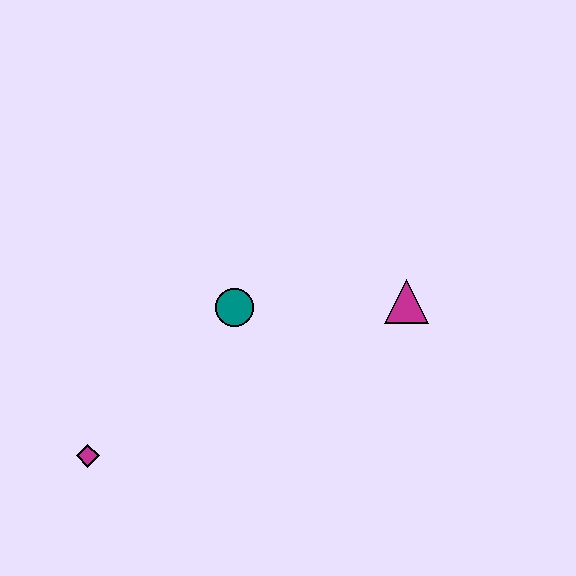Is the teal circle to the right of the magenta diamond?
Yes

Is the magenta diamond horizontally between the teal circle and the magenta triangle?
No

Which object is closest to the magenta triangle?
The teal circle is closest to the magenta triangle.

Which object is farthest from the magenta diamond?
The magenta triangle is farthest from the magenta diamond.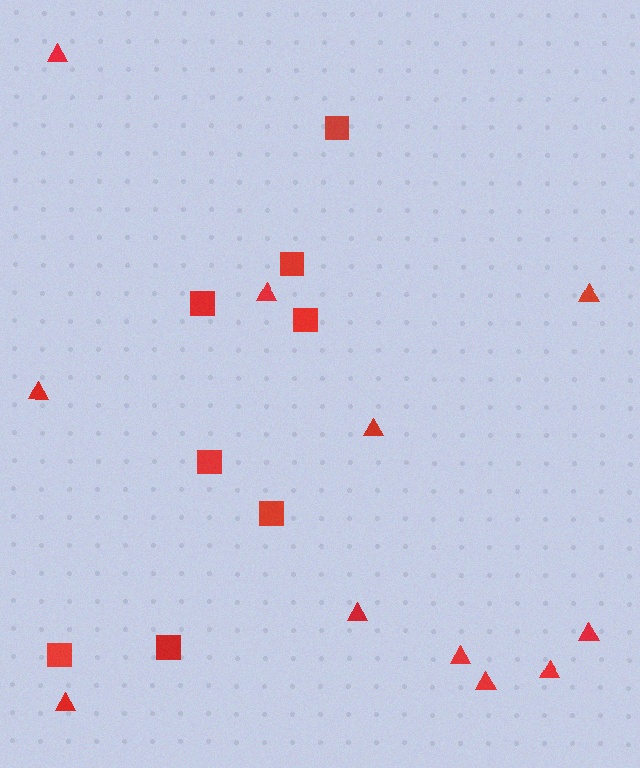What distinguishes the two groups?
There are 2 groups: one group of triangles (11) and one group of squares (8).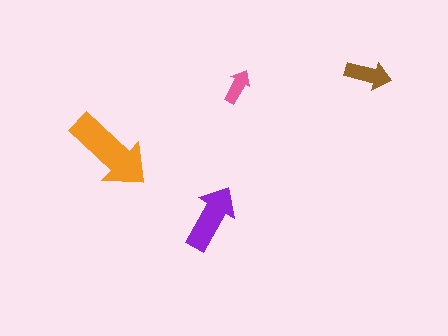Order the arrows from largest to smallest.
the orange one, the purple one, the brown one, the pink one.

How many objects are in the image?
There are 4 objects in the image.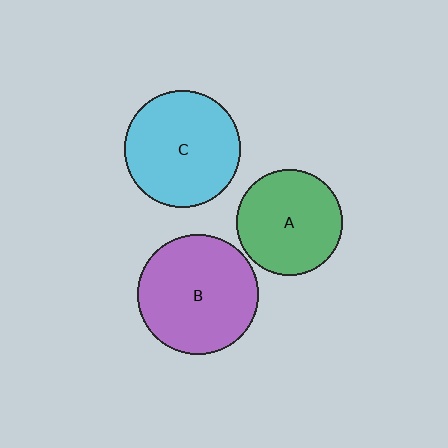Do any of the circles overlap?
No, none of the circles overlap.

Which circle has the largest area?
Circle B (purple).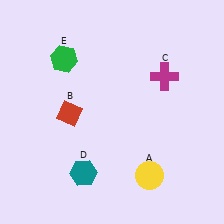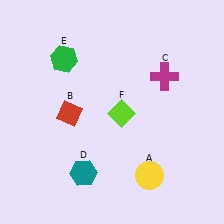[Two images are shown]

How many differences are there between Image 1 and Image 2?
There is 1 difference between the two images.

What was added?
A lime diamond (F) was added in Image 2.